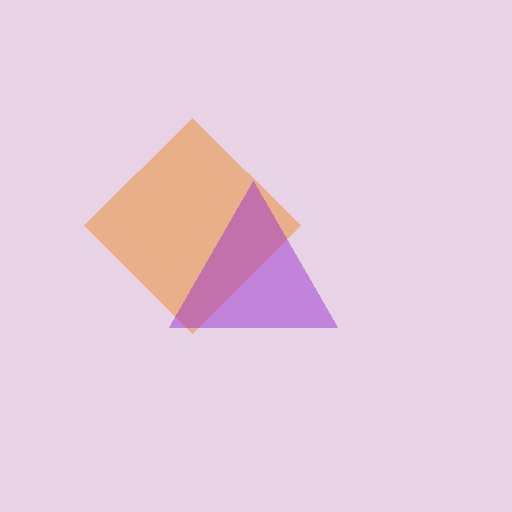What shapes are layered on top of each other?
The layered shapes are: an orange diamond, a purple triangle.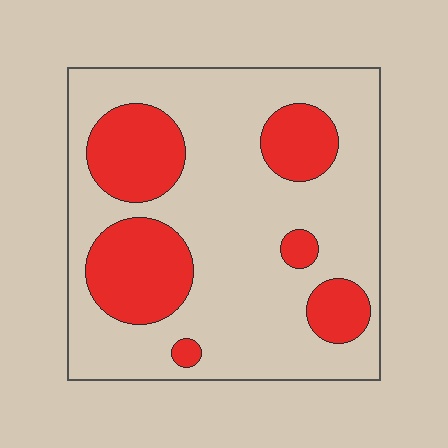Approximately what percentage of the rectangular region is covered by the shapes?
Approximately 30%.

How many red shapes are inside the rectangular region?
6.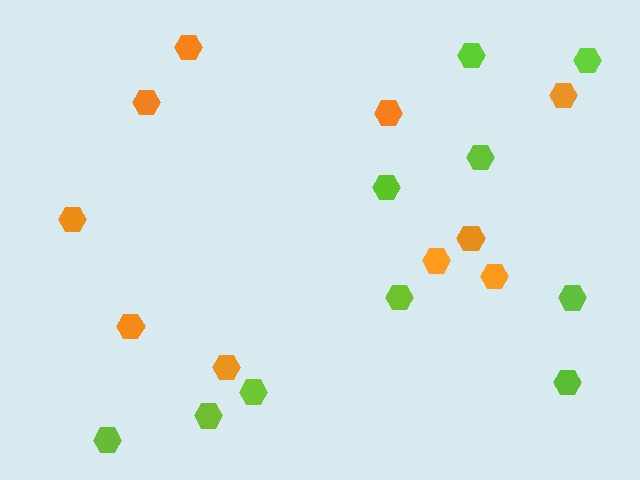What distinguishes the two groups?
There are 2 groups: one group of orange hexagons (10) and one group of lime hexagons (10).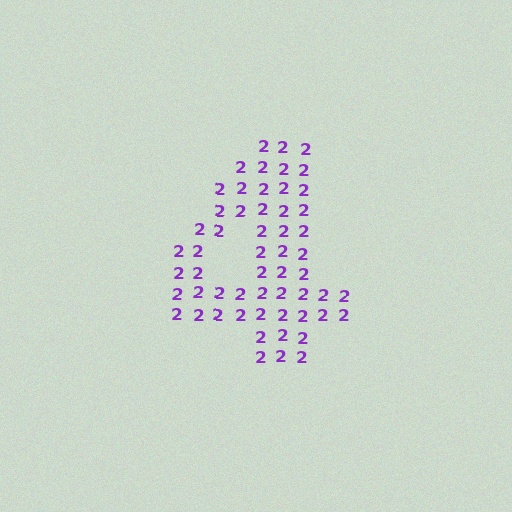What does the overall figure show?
The overall figure shows the digit 4.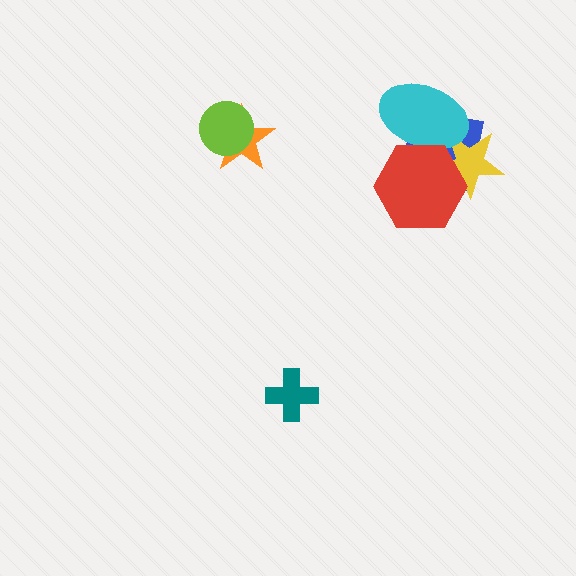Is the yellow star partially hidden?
Yes, it is partially covered by another shape.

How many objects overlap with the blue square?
3 objects overlap with the blue square.